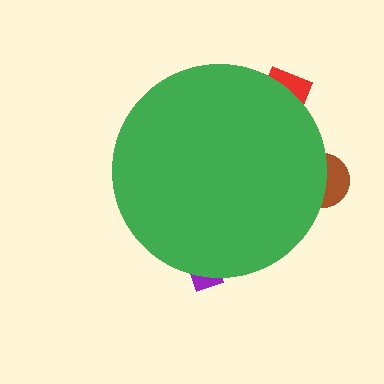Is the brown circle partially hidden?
Yes, the brown circle is partially hidden behind the green circle.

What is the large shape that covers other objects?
A green circle.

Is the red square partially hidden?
Yes, the red square is partially hidden behind the green circle.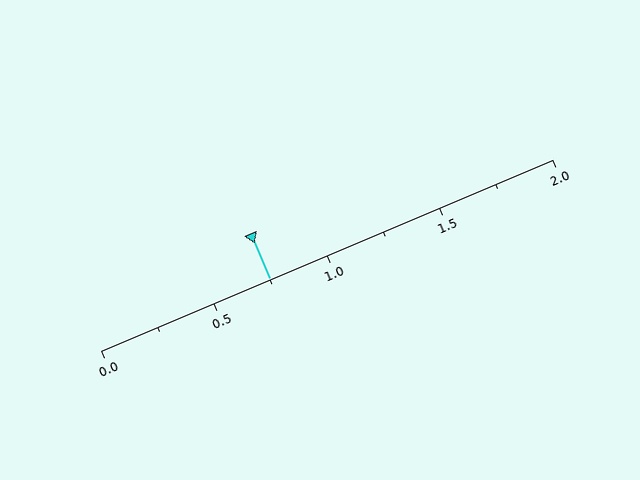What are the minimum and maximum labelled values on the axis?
The axis runs from 0.0 to 2.0.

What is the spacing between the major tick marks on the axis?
The major ticks are spaced 0.5 apart.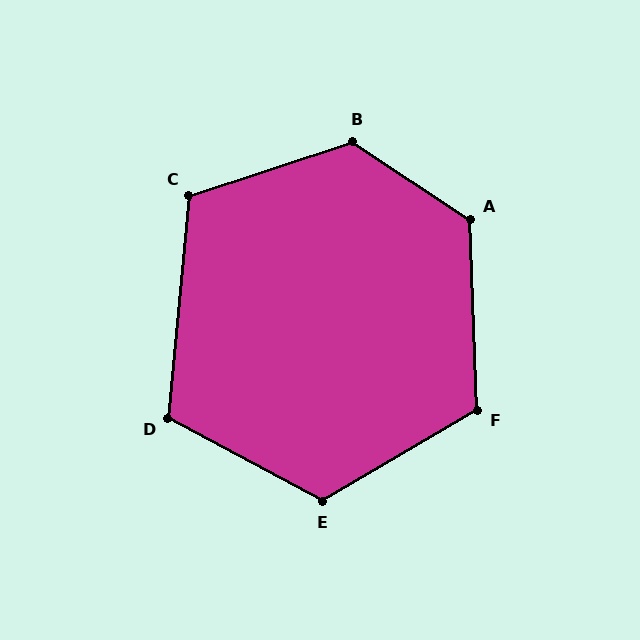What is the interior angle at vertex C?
Approximately 113 degrees (obtuse).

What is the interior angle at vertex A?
Approximately 125 degrees (obtuse).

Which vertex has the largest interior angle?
B, at approximately 129 degrees.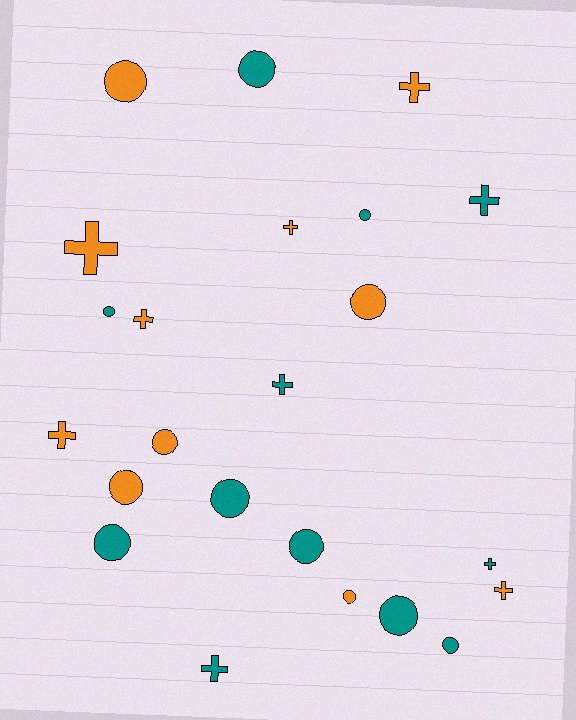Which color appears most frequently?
Teal, with 12 objects.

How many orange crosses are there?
There are 6 orange crosses.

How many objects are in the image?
There are 23 objects.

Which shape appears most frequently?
Circle, with 13 objects.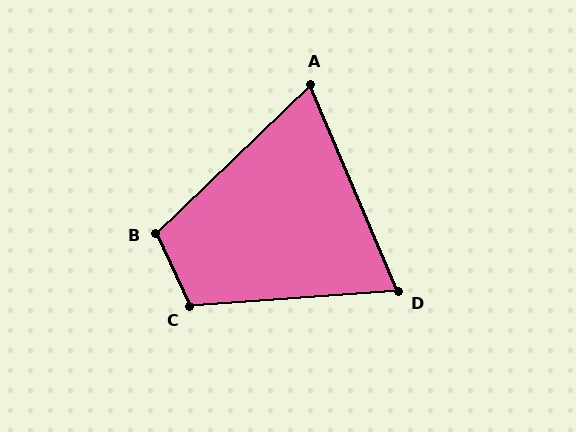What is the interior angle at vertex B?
Approximately 109 degrees (obtuse).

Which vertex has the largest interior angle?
C, at approximately 111 degrees.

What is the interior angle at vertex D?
Approximately 71 degrees (acute).